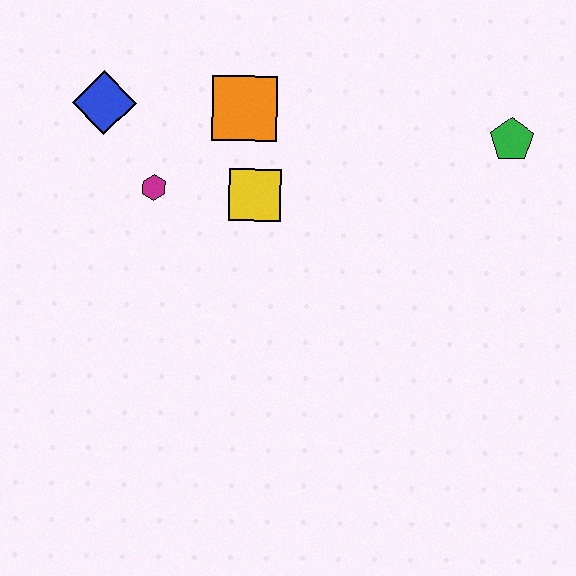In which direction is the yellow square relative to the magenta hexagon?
The yellow square is to the right of the magenta hexagon.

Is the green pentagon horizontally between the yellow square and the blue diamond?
No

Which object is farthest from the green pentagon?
The blue diamond is farthest from the green pentagon.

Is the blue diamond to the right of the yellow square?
No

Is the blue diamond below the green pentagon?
No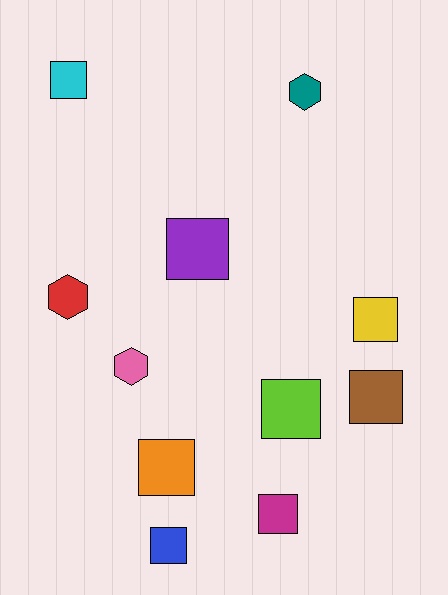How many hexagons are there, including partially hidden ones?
There are 3 hexagons.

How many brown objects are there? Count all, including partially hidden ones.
There is 1 brown object.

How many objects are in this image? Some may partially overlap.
There are 11 objects.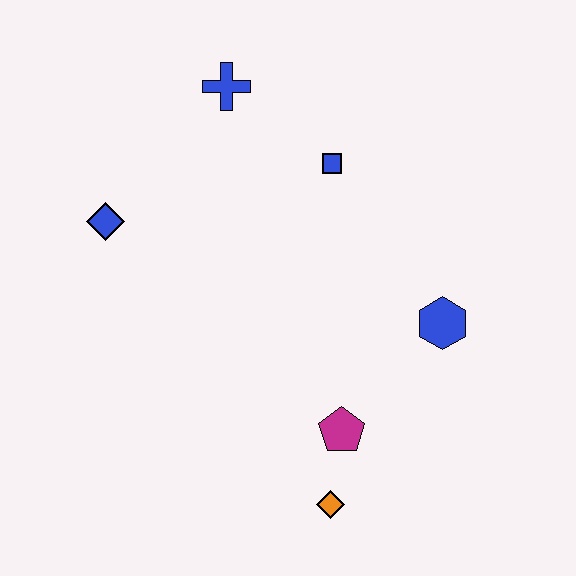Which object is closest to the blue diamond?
The blue cross is closest to the blue diamond.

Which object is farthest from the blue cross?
The orange diamond is farthest from the blue cross.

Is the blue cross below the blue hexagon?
No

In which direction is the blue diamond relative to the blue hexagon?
The blue diamond is to the left of the blue hexagon.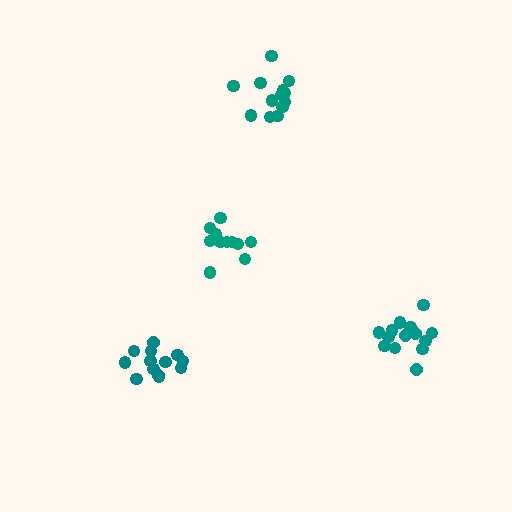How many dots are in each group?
Group 1: 13 dots, Group 2: 14 dots, Group 3: 14 dots, Group 4: 11 dots (52 total).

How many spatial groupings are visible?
There are 4 spatial groupings.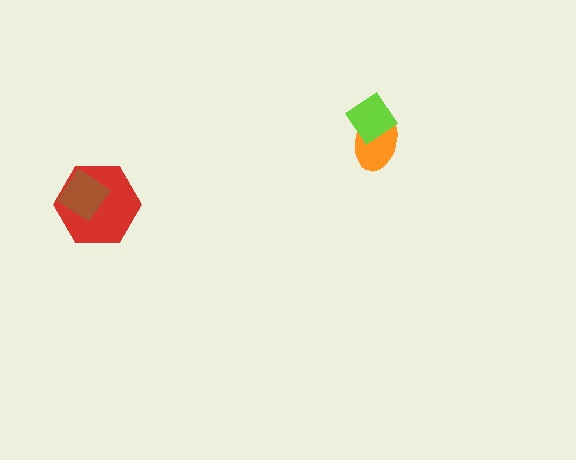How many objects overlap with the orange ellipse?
1 object overlaps with the orange ellipse.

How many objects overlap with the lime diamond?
1 object overlaps with the lime diamond.